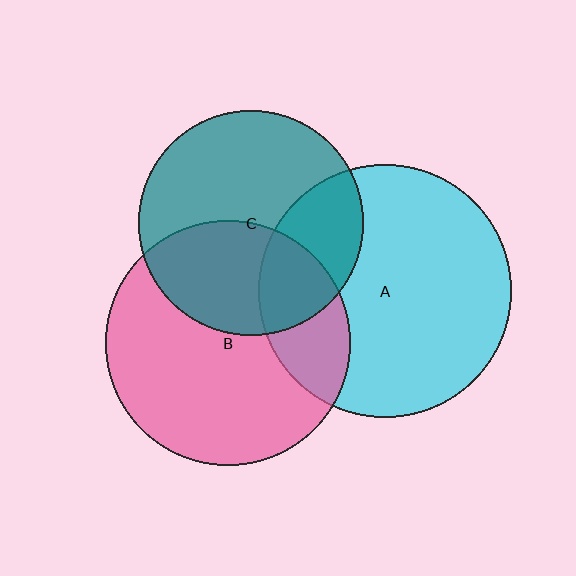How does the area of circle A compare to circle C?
Approximately 1.3 times.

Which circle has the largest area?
Circle A (cyan).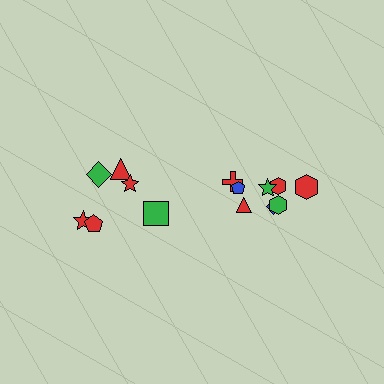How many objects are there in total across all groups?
There are 14 objects.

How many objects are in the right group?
There are 8 objects.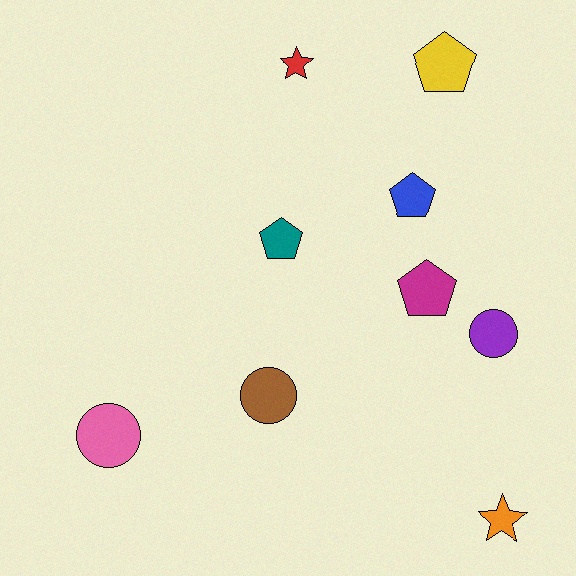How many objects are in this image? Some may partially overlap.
There are 9 objects.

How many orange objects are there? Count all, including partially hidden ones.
There is 1 orange object.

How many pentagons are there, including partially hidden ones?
There are 4 pentagons.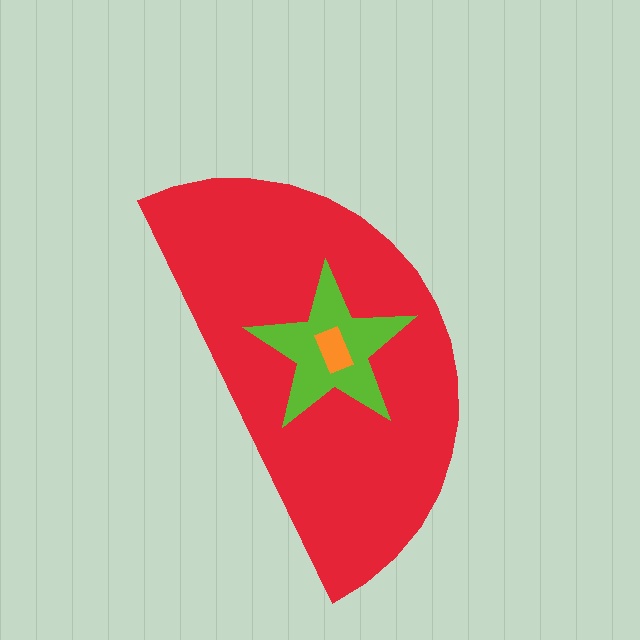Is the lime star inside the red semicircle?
Yes.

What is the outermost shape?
The red semicircle.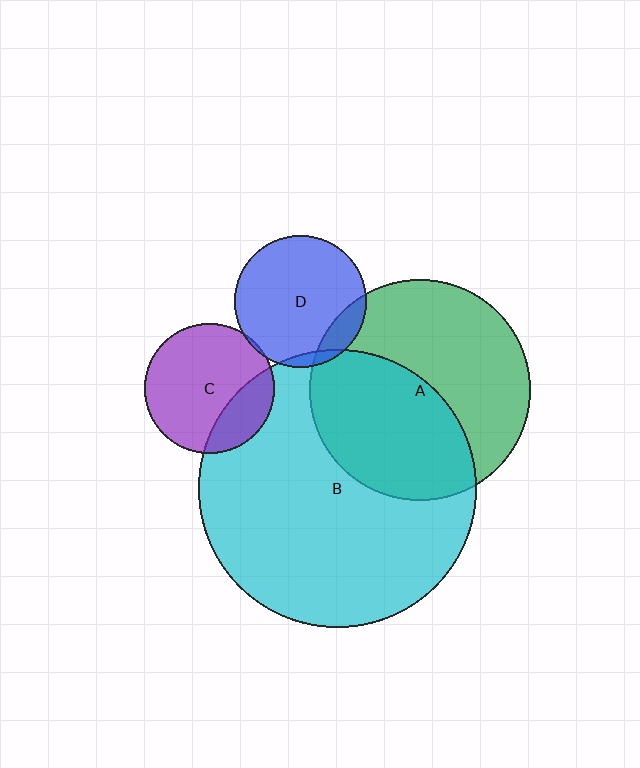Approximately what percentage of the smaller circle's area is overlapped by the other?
Approximately 5%.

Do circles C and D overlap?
Yes.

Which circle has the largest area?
Circle B (cyan).